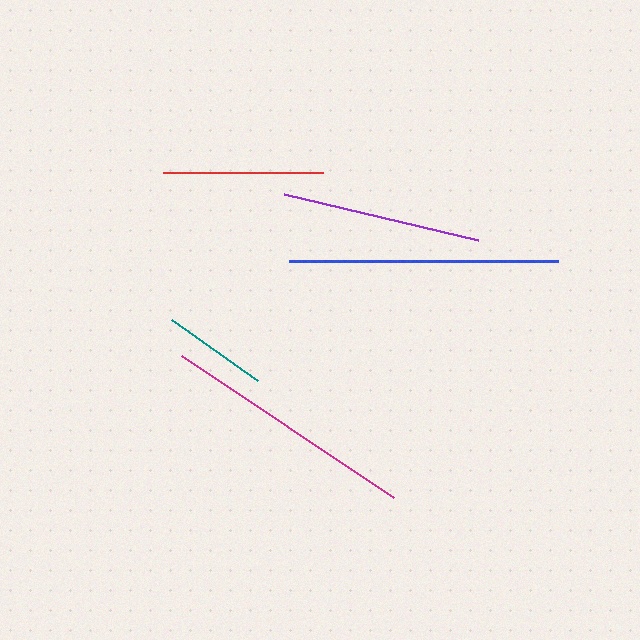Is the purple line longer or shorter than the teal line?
The purple line is longer than the teal line.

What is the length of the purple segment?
The purple segment is approximately 200 pixels long.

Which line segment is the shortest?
The teal line is the shortest at approximately 105 pixels.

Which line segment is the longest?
The blue line is the longest at approximately 269 pixels.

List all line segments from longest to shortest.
From longest to shortest: blue, magenta, purple, red, teal.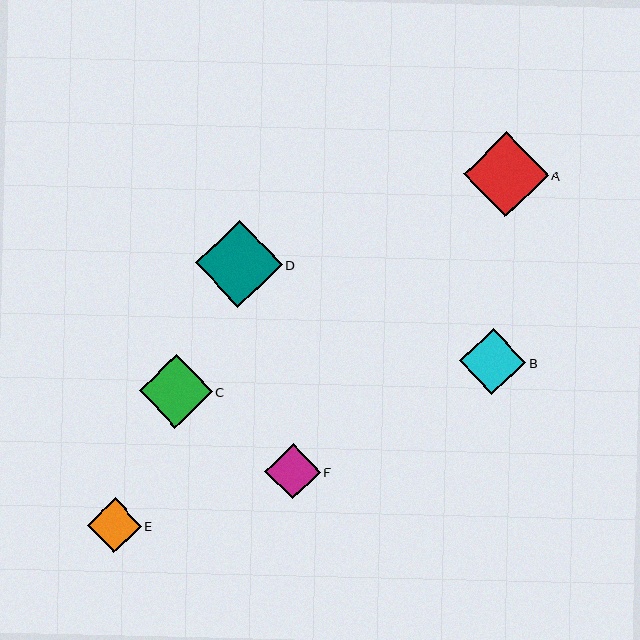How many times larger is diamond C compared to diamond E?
Diamond C is approximately 1.4 times the size of diamond E.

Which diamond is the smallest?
Diamond E is the smallest with a size of approximately 54 pixels.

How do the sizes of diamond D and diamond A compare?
Diamond D and diamond A are approximately the same size.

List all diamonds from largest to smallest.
From largest to smallest: D, A, C, B, F, E.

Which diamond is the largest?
Diamond D is the largest with a size of approximately 87 pixels.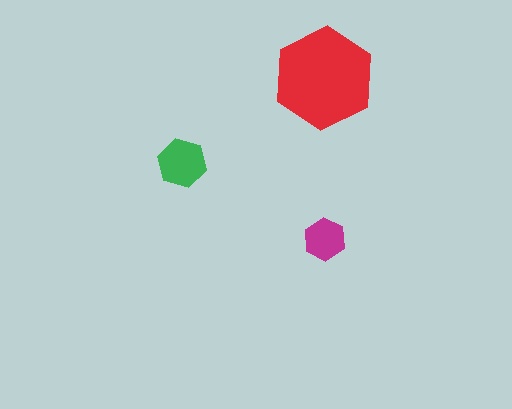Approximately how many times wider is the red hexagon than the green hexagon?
About 2 times wider.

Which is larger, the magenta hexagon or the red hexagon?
The red one.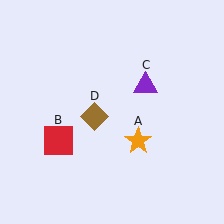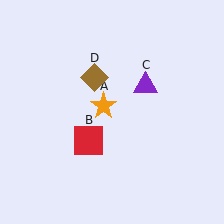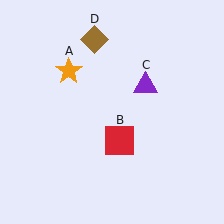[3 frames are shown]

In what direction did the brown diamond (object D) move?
The brown diamond (object D) moved up.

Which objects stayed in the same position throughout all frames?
Purple triangle (object C) remained stationary.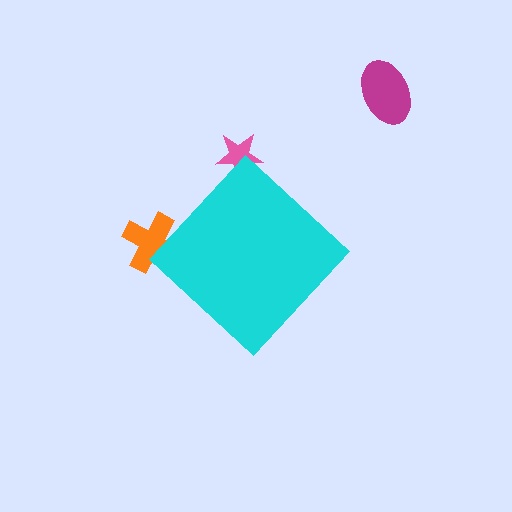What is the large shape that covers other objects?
A cyan diamond.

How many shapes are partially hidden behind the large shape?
2 shapes are partially hidden.